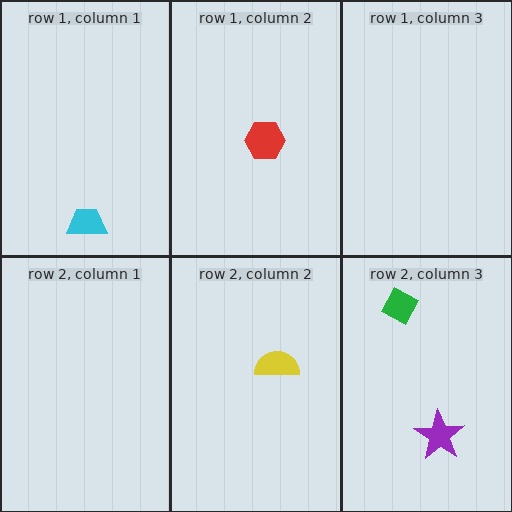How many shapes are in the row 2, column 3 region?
2.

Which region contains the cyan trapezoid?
The row 1, column 1 region.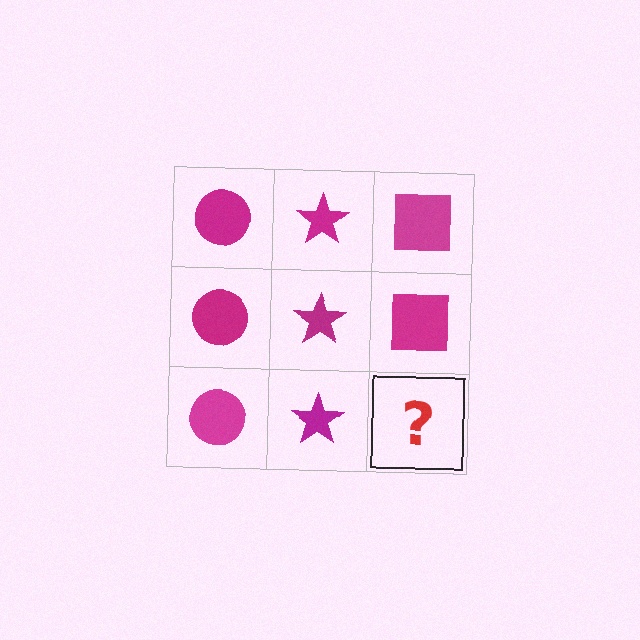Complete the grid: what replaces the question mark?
The question mark should be replaced with a magenta square.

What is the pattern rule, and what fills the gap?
The rule is that each column has a consistent shape. The gap should be filled with a magenta square.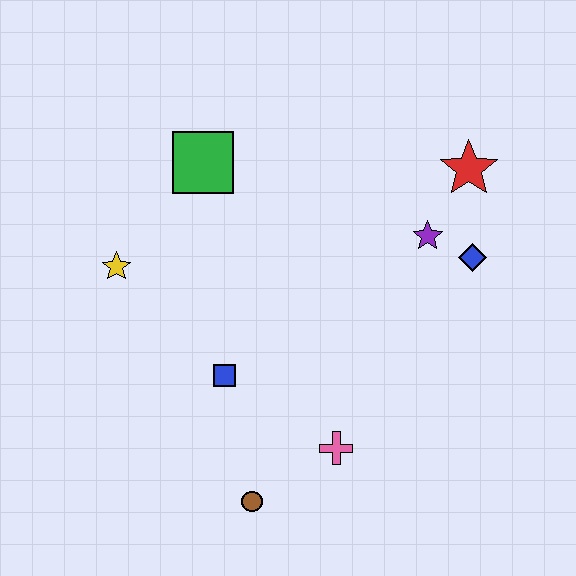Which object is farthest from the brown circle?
The red star is farthest from the brown circle.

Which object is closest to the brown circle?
The pink cross is closest to the brown circle.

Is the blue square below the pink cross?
No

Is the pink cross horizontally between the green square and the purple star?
Yes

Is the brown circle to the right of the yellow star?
Yes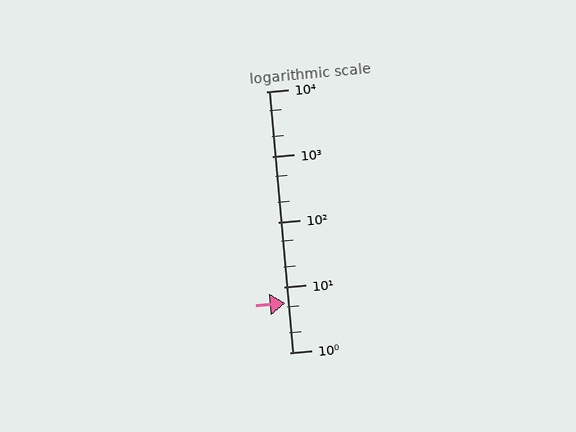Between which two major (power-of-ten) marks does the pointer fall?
The pointer is between 1 and 10.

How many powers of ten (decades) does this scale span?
The scale spans 4 decades, from 1 to 10000.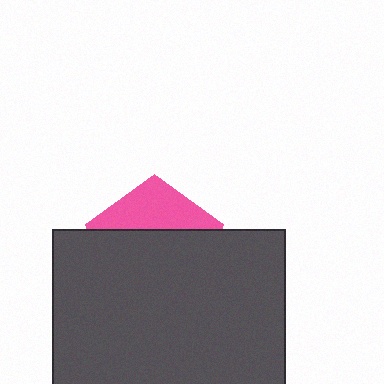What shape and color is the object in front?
The object in front is a dark gray rectangle.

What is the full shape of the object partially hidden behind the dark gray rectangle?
The partially hidden object is a pink pentagon.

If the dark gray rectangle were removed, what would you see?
You would see the complete pink pentagon.